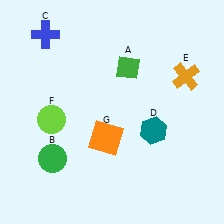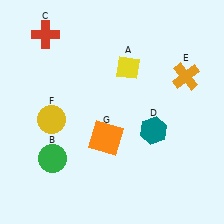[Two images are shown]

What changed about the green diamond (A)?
In Image 1, A is green. In Image 2, it changed to yellow.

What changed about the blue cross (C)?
In Image 1, C is blue. In Image 2, it changed to red.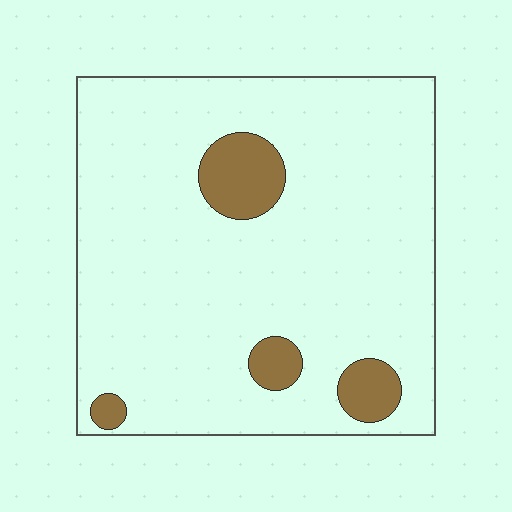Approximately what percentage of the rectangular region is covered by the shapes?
Approximately 10%.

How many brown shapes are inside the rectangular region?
4.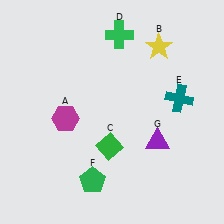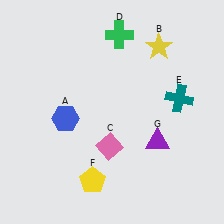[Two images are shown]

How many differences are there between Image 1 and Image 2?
There are 3 differences between the two images.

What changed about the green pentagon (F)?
In Image 1, F is green. In Image 2, it changed to yellow.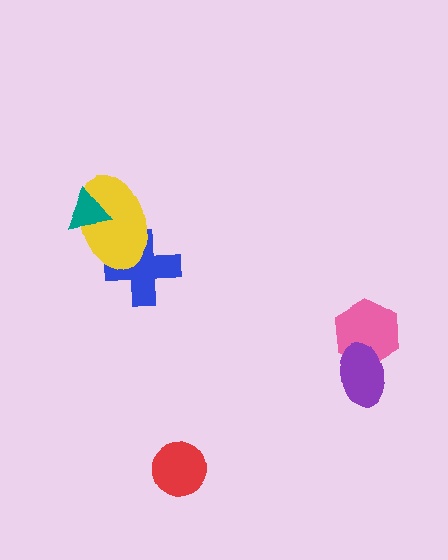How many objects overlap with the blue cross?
1 object overlaps with the blue cross.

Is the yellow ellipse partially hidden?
Yes, it is partially covered by another shape.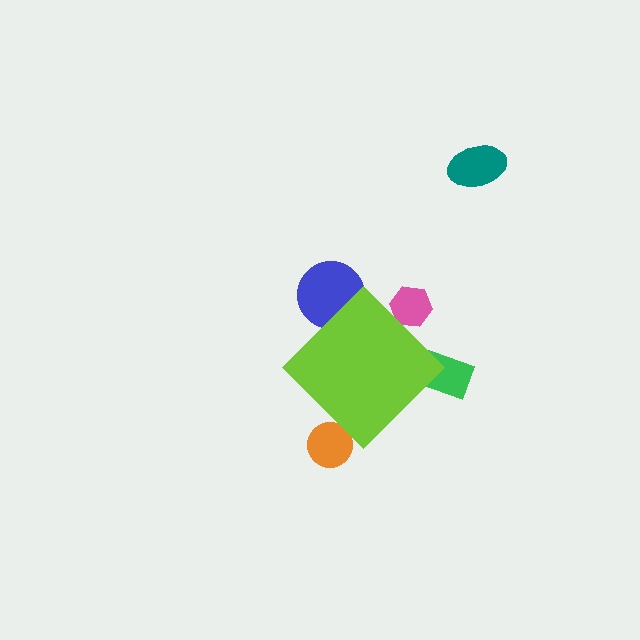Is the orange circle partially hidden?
Yes, the orange circle is partially hidden behind the lime diamond.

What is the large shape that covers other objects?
A lime diamond.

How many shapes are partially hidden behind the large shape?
4 shapes are partially hidden.